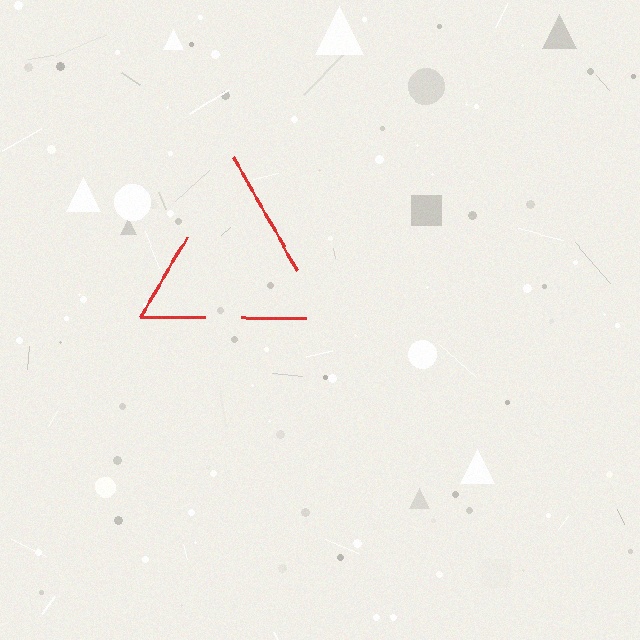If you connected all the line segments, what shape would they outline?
They would outline a triangle.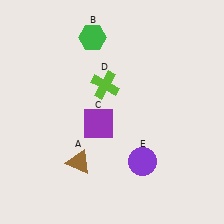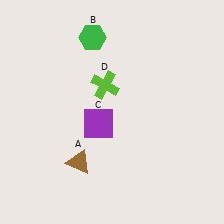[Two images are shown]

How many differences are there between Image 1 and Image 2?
There is 1 difference between the two images.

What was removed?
The purple circle (E) was removed in Image 2.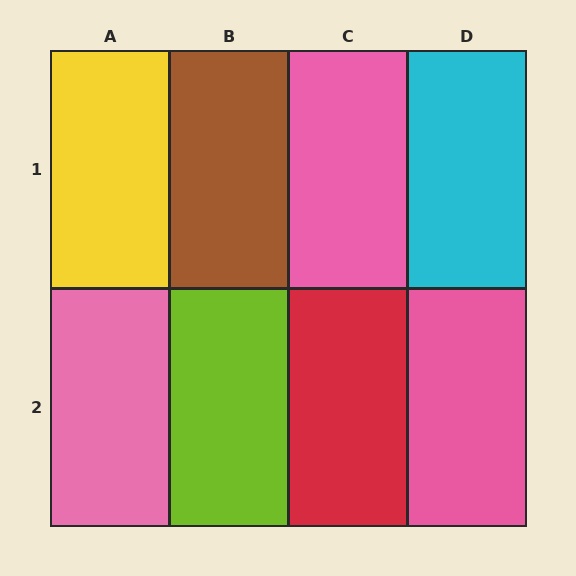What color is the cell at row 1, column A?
Yellow.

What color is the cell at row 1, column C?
Pink.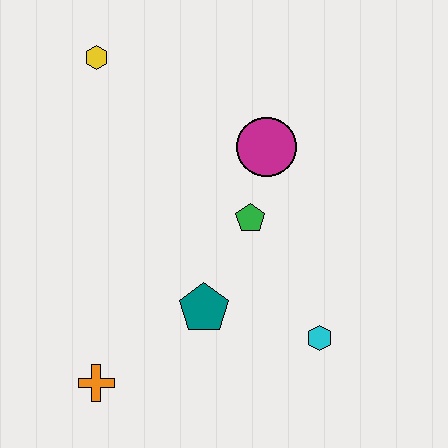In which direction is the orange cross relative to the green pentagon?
The orange cross is below the green pentagon.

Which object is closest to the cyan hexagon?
The teal pentagon is closest to the cyan hexagon.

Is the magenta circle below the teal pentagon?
No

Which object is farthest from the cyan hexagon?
The yellow hexagon is farthest from the cyan hexagon.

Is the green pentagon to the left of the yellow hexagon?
No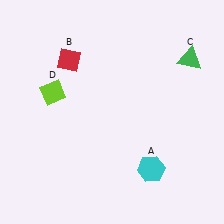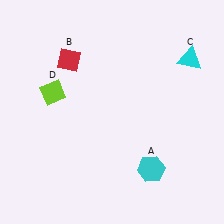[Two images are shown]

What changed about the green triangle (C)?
In Image 1, C is green. In Image 2, it changed to cyan.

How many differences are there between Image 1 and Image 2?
There is 1 difference between the two images.